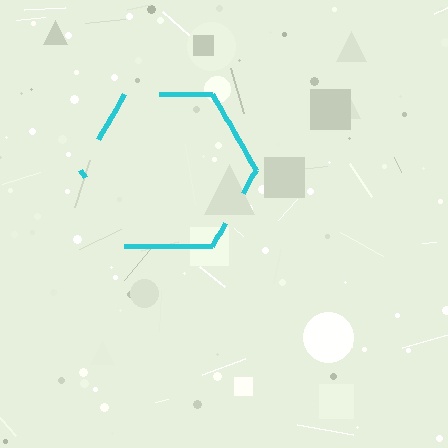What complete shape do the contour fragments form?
The contour fragments form a hexagon.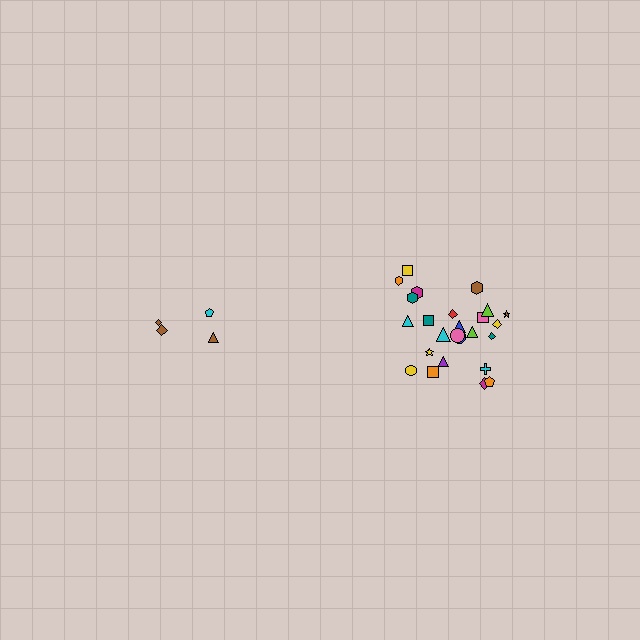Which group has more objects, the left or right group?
The right group.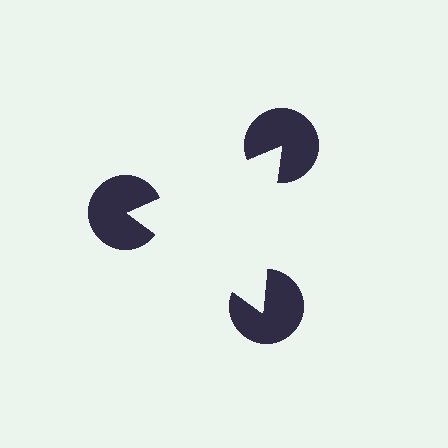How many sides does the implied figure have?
3 sides.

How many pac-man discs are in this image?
There are 3 — one at each vertex of the illusory triangle.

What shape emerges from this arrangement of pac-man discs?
An illusory triangle — its edges are inferred from the aligned wedge cuts in the pac-man discs, not physically drawn.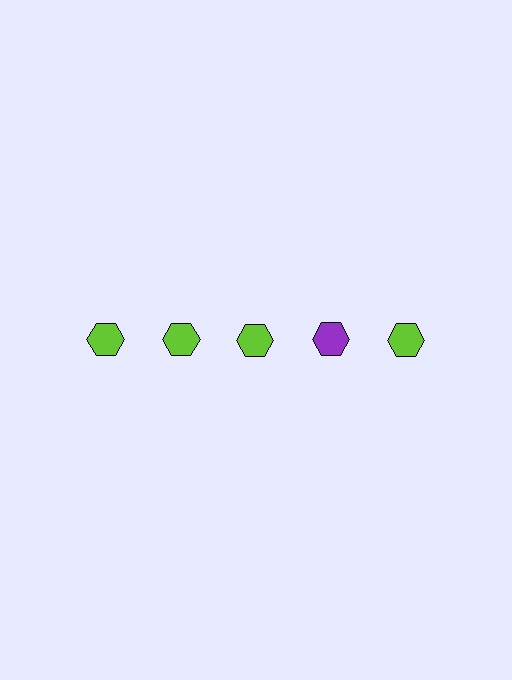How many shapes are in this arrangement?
There are 5 shapes arranged in a grid pattern.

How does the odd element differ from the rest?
It has a different color: purple instead of lime.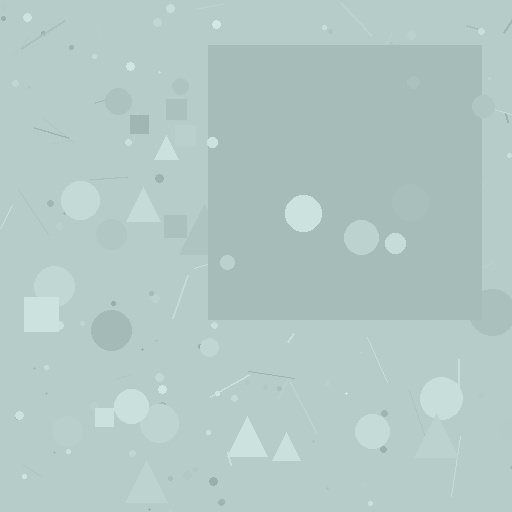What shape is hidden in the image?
A square is hidden in the image.